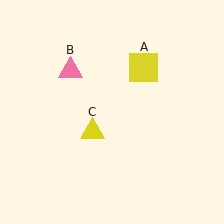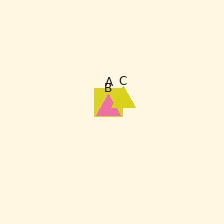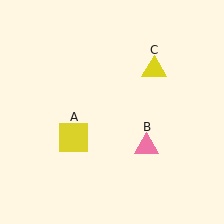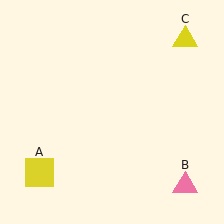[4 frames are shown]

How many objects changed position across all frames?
3 objects changed position: yellow square (object A), pink triangle (object B), yellow triangle (object C).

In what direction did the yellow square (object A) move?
The yellow square (object A) moved down and to the left.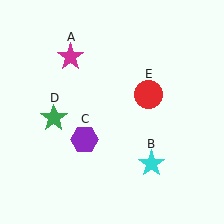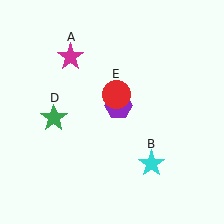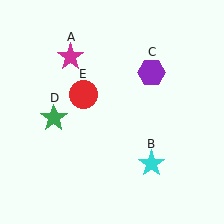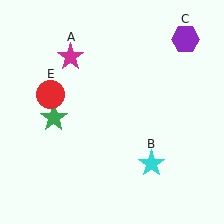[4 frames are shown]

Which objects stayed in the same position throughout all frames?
Magenta star (object A) and cyan star (object B) and green star (object D) remained stationary.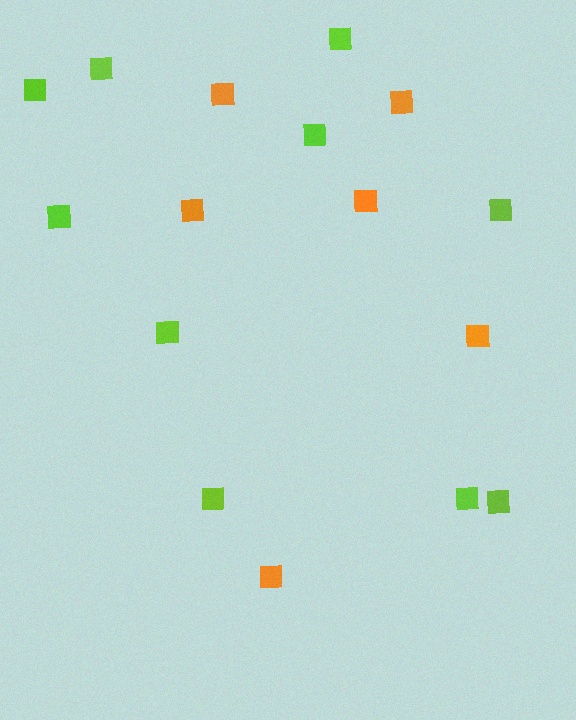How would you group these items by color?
There are 2 groups: one group of orange squares (6) and one group of lime squares (10).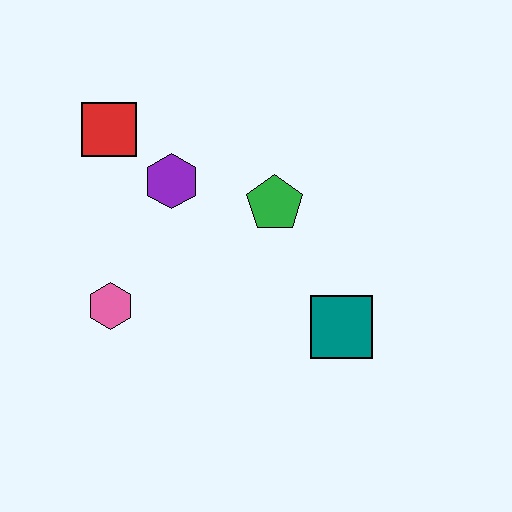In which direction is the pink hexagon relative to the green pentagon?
The pink hexagon is to the left of the green pentagon.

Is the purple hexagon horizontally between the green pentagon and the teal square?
No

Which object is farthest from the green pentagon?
The pink hexagon is farthest from the green pentagon.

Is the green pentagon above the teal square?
Yes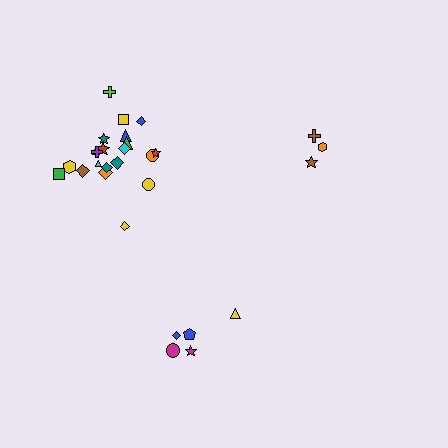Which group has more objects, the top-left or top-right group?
The top-left group.